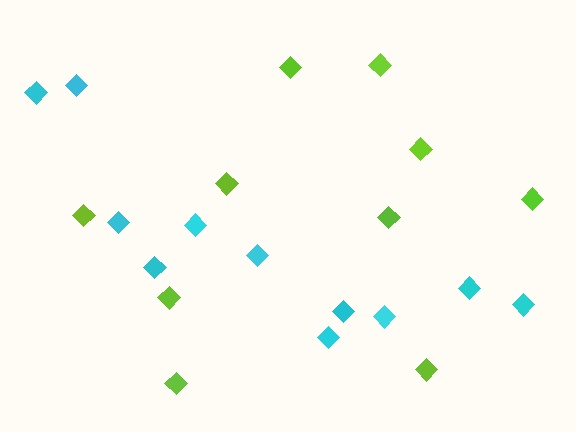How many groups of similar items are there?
There are 2 groups: one group of lime diamonds (10) and one group of cyan diamonds (11).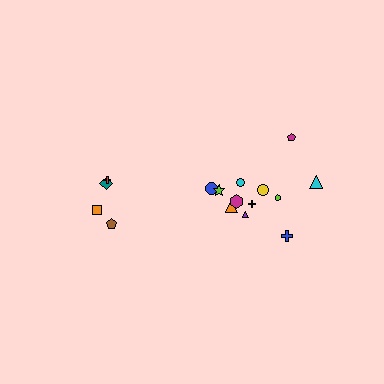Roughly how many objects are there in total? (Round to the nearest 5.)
Roughly 15 objects in total.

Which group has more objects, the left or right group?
The right group.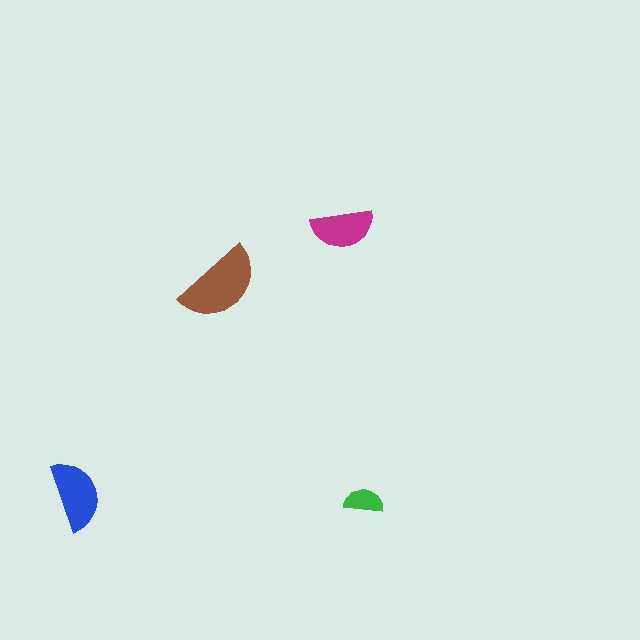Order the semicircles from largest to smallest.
the brown one, the blue one, the magenta one, the green one.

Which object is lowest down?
The green semicircle is bottommost.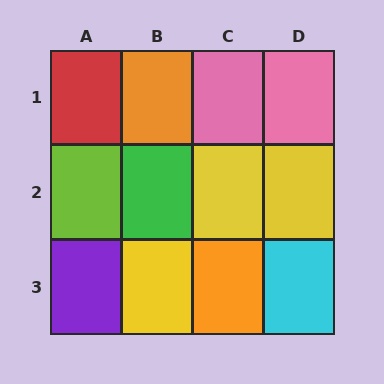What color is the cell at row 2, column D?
Yellow.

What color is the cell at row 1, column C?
Pink.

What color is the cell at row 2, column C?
Yellow.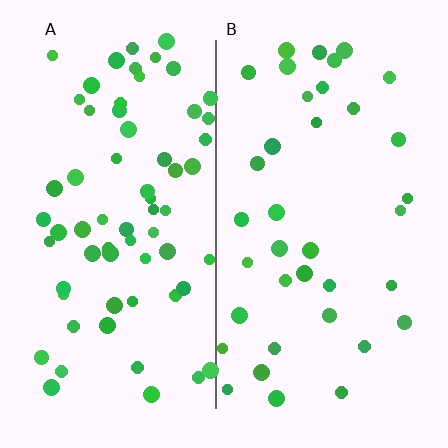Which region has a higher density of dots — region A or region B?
A (the left).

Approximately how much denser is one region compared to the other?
Approximately 1.8× — region A over region B.